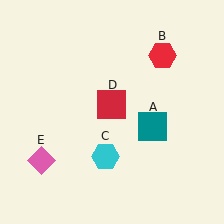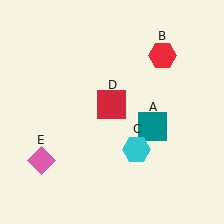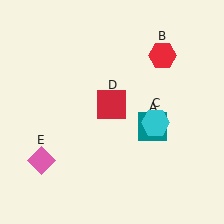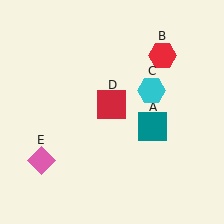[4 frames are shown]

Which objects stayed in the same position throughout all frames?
Teal square (object A) and red hexagon (object B) and red square (object D) and pink diamond (object E) remained stationary.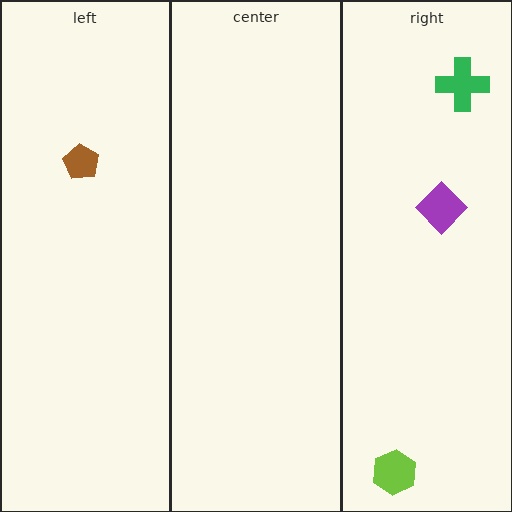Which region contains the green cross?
The right region.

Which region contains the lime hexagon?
The right region.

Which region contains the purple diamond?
The right region.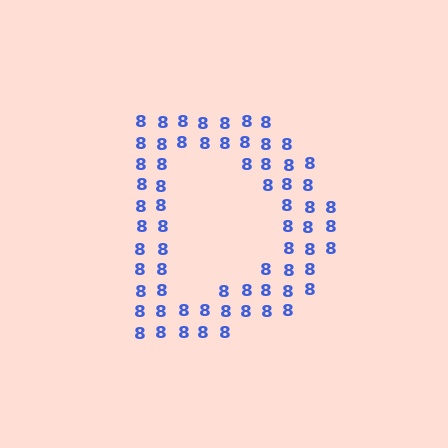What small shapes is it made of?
It is made of small digit 8's.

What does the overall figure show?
The overall figure shows the letter D.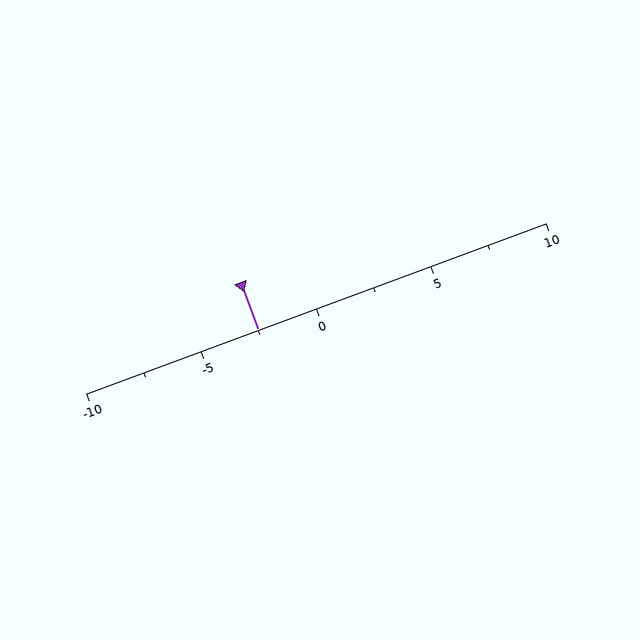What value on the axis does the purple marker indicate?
The marker indicates approximately -2.5.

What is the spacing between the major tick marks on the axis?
The major ticks are spaced 5 apart.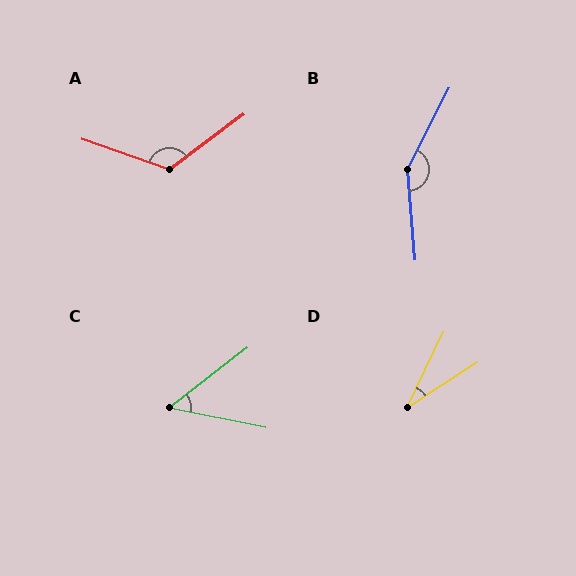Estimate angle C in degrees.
Approximately 49 degrees.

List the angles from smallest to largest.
D (32°), C (49°), A (124°), B (148°).